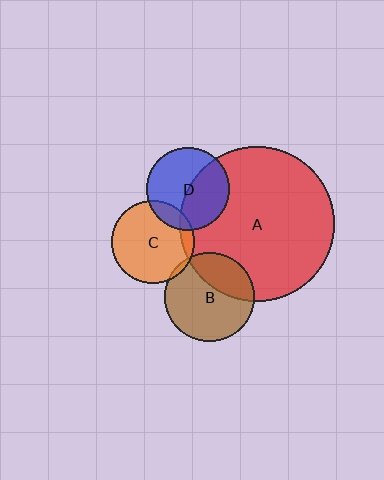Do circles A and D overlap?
Yes.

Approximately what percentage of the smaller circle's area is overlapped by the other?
Approximately 45%.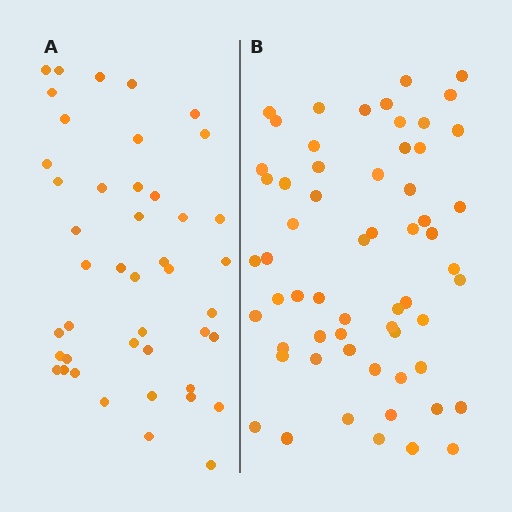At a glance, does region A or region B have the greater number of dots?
Region B (the right region) has more dots.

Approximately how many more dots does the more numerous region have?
Region B has approximately 15 more dots than region A.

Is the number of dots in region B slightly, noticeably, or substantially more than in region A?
Region B has noticeably more, but not dramatically so. The ratio is roughly 1.4 to 1.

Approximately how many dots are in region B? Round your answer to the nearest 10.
About 60 dots.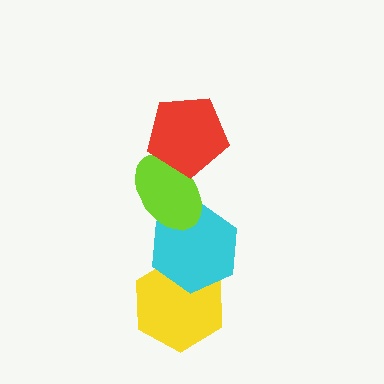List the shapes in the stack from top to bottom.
From top to bottom: the red pentagon, the lime ellipse, the cyan hexagon, the yellow hexagon.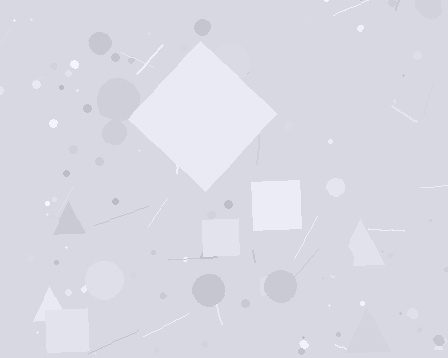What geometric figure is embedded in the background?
A diamond is embedded in the background.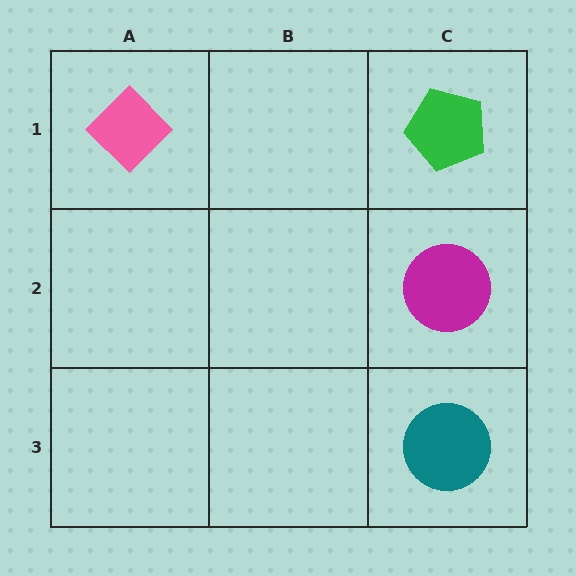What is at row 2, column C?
A magenta circle.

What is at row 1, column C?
A green pentagon.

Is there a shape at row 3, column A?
No, that cell is empty.